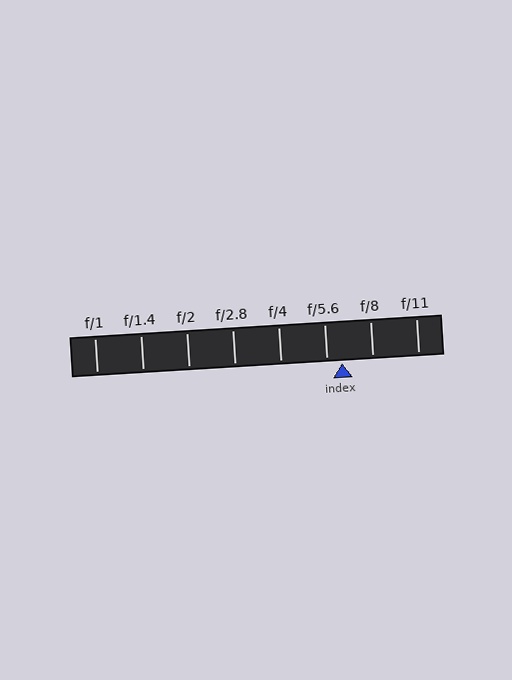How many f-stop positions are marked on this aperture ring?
There are 8 f-stop positions marked.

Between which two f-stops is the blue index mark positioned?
The index mark is between f/5.6 and f/8.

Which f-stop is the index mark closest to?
The index mark is closest to f/5.6.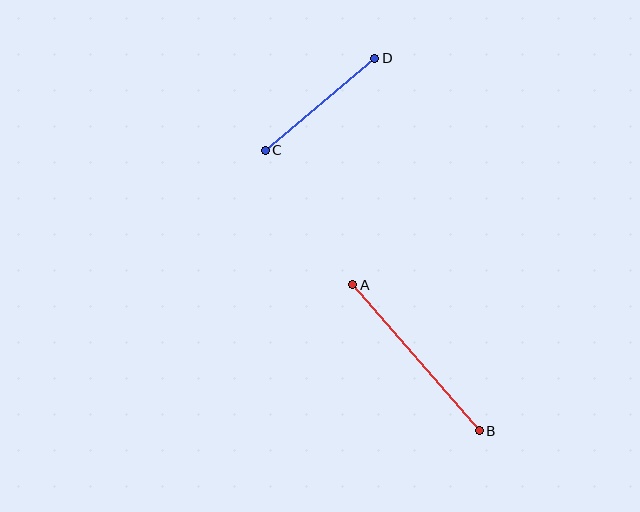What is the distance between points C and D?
The distance is approximately 143 pixels.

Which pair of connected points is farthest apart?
Points A and B are farthest apart.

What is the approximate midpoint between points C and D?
The midpoint is at approximately (320, 104) pixels.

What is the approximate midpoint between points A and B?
The midpoint is at approximately (416, 358) pixels.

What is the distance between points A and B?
The distance is approximately 193 pixels.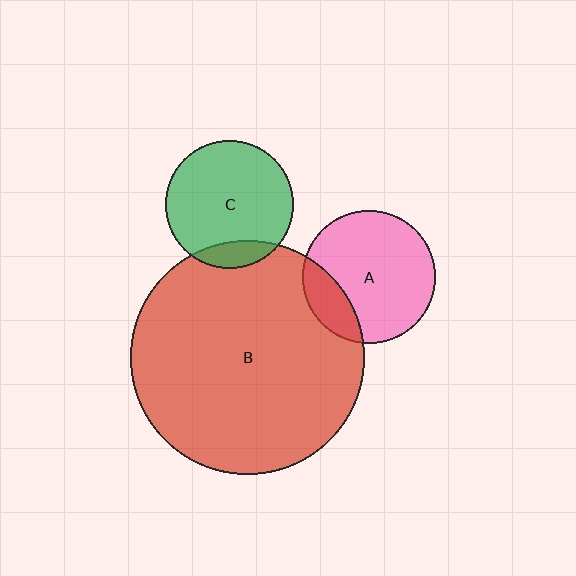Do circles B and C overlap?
Yes.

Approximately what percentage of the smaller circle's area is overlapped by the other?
Approximately 15%.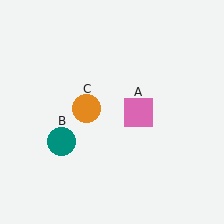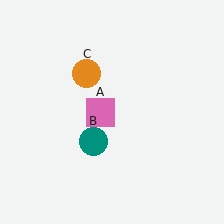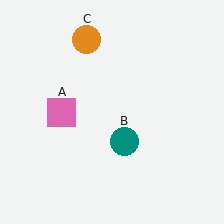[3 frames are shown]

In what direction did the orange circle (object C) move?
The orange circle (object C) moved up.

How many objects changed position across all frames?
3 objects changed position: pink square (object A), teal circle (object B), orange circle (object C).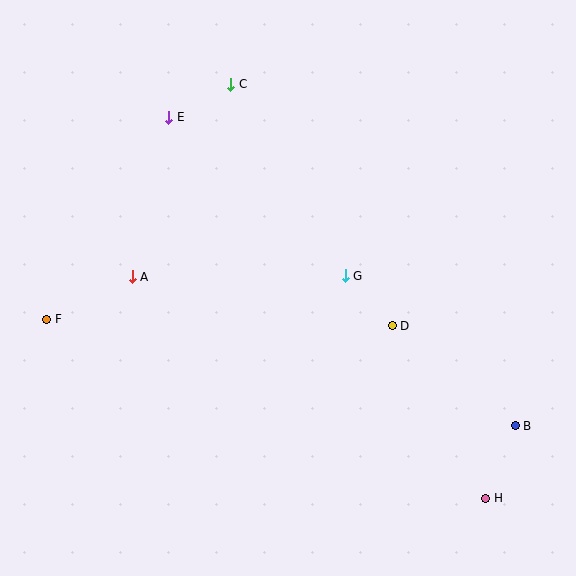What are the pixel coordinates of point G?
Point G is at (345, 276).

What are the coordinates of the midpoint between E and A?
The midpoint between E and A is at (150, 197).